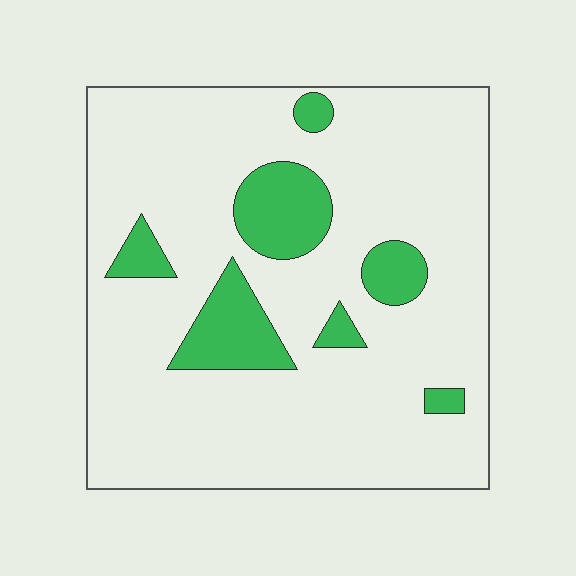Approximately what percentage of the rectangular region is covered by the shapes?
Approximately 15%.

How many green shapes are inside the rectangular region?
7.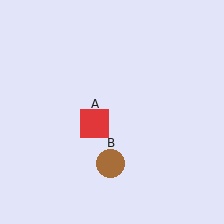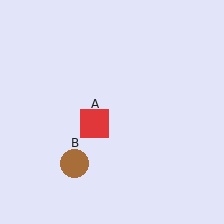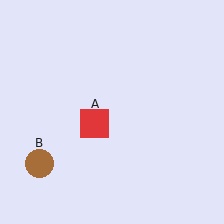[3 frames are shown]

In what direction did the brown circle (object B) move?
The brown circle (object B) moved left.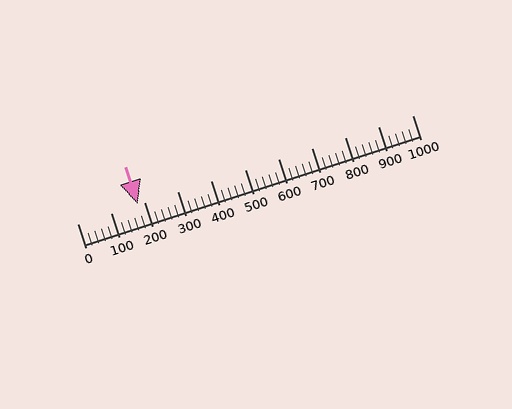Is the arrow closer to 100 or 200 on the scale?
The arrow is closer to 200.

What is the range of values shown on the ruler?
The ruler shows values from 0 to 1000.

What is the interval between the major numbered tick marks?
The major tick marks are spaced 100 units apart.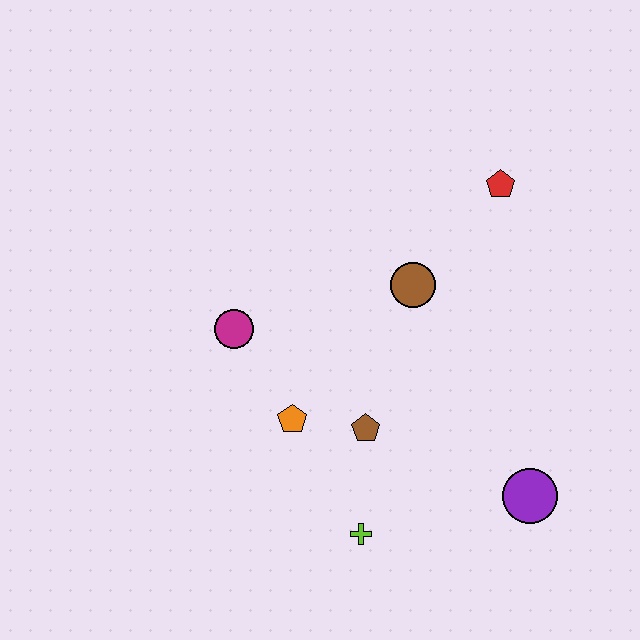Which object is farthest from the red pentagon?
The lime cross is farthest from the red pentagon.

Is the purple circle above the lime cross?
Yes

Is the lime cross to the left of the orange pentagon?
No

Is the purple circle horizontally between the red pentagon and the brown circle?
No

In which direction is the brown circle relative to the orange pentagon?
The brown circle is above the orange pentagon.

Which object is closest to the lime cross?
The brown pentagon is closest to the lime cross.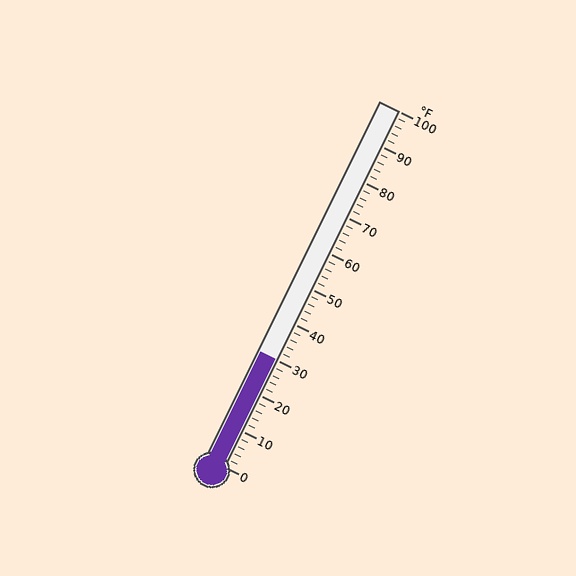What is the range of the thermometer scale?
The thermometer scale ranges from 0°F to 100°F.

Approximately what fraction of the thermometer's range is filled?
The thermometer is filled to approximately 30% of its range.